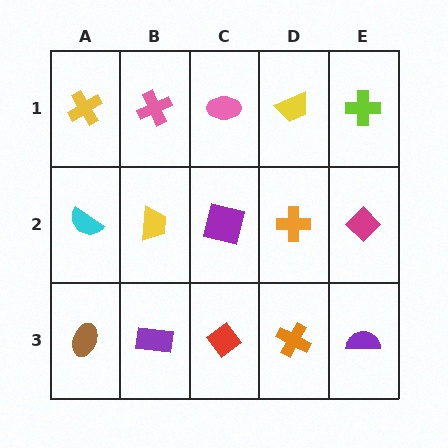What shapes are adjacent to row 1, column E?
A magenta diamond (row 2, column E), a yellow trapezoid (row 1, column D).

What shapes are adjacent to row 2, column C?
A pink ellipse (row 1, column C), a red diamond (row 3, column C), a yellow trapezoid (row 2, column B), an orange cross (row 2, column D).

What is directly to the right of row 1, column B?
A pink ellipse.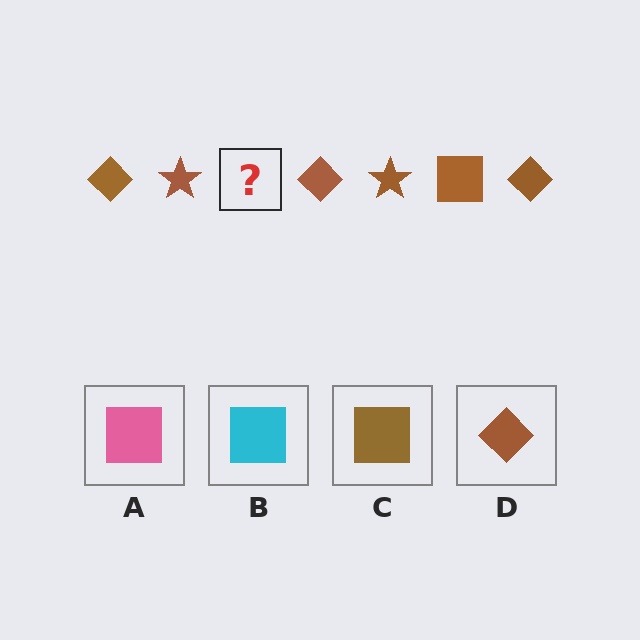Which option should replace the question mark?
Option C.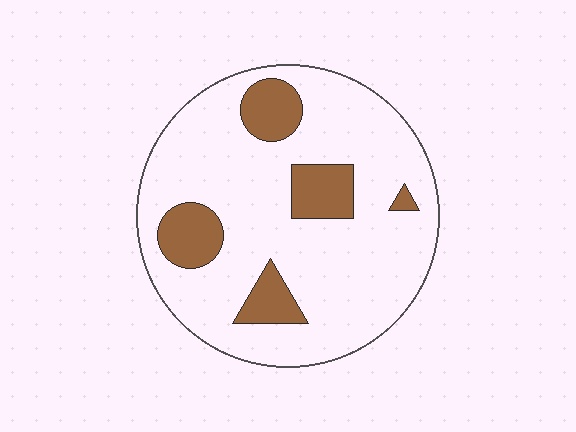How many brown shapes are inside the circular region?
5.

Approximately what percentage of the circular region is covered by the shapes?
Approximately 20%.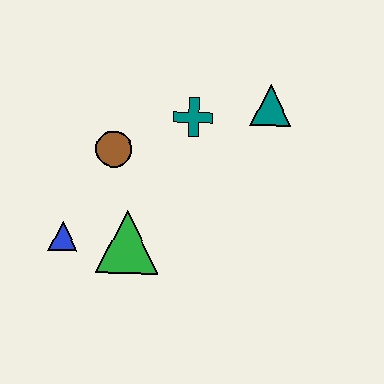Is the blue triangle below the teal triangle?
Yes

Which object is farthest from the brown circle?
The teal triangle is farthest from the brown circle.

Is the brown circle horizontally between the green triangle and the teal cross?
No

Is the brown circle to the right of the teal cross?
No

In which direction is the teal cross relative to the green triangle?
The teal cross is above the green triangle.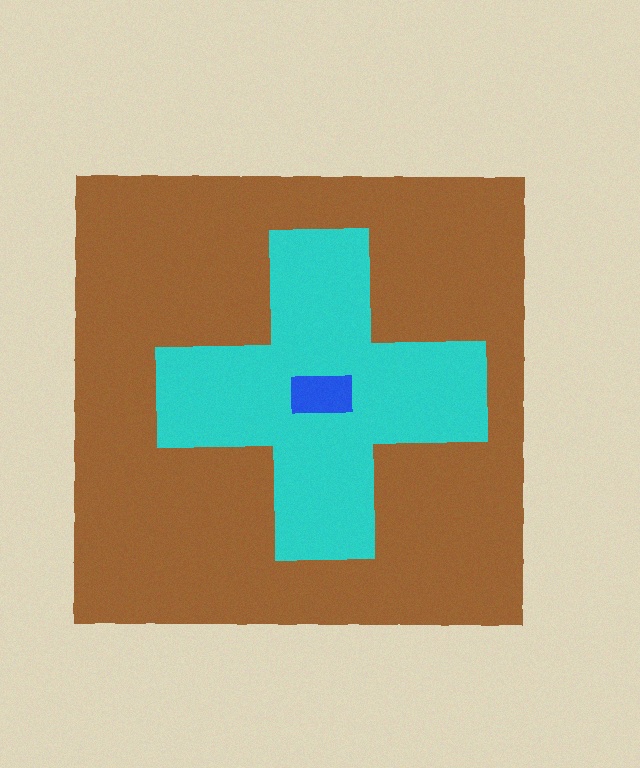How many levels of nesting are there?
3.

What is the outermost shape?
The brown square.